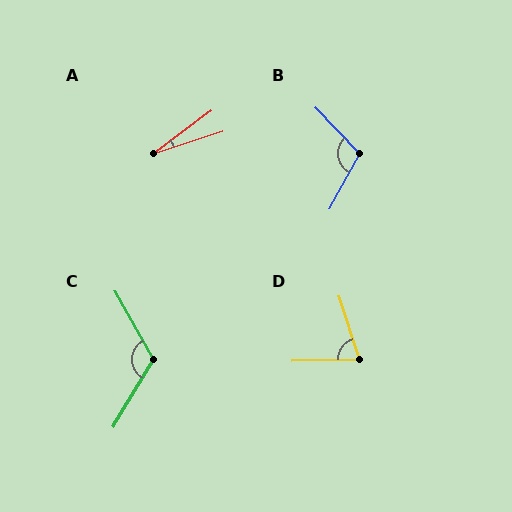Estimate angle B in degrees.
Approximately 107 degrees.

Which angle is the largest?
C, at approximately 120 degrees.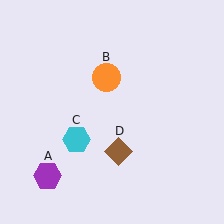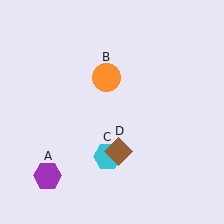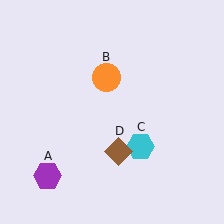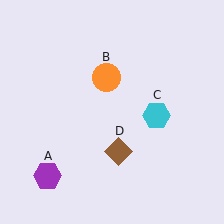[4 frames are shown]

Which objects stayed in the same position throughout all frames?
Purple hexagon (object A) and orange circle (object B) and brown diamond (object D) remained stationary.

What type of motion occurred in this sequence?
The cyan hexagon (object C) rotated counterclockwise around the center of the scene.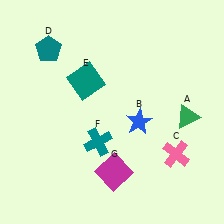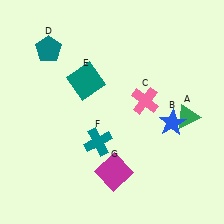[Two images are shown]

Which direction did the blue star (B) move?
The blue star (B) moved right.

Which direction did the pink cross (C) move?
The pink cross (C) moved up.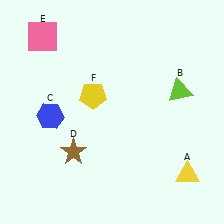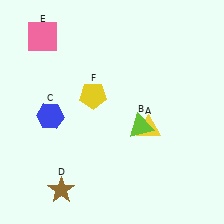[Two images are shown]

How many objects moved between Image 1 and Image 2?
3 objects moved between the two images.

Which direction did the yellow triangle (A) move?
The yellow triangle (A) moved up.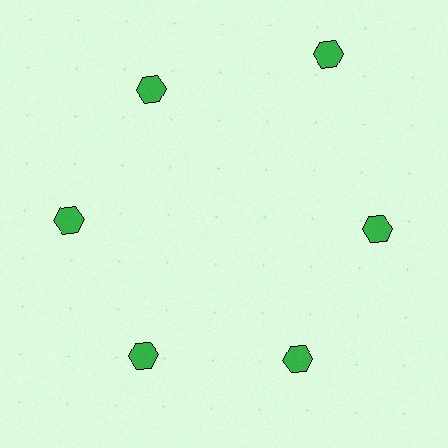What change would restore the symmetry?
The symmetry would be restored by moving it inward, back onto the ring so that all 6 hexagons sit at equal angles and equal distance from the center.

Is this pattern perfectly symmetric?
No. The 6 green hexagons are arranged in a ring, but one element near the 1 o'clock position is pushed outward from the center, breaking the 6-fold rotational symmetry.